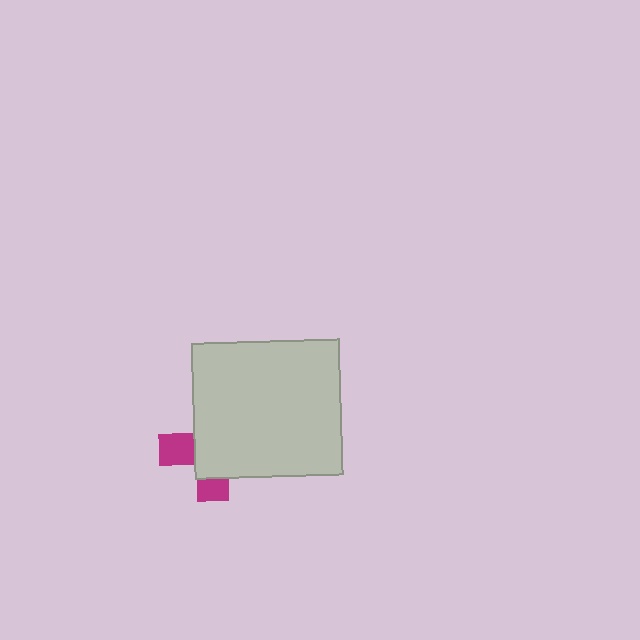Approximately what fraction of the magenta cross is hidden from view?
Roughly 69% of the magenta cross is hidden behind the light gray rectangle.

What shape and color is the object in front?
The object in front is a light gray rectangle.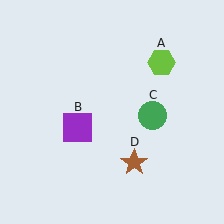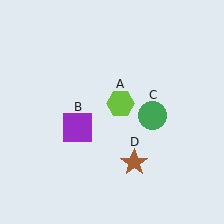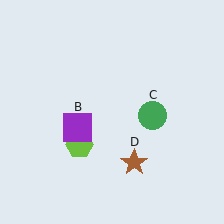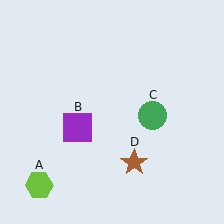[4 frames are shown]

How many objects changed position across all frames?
1 object changed position: lime hexagon (object A).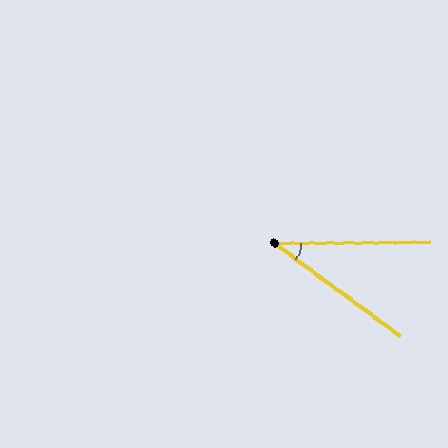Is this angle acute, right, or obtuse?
It is acute.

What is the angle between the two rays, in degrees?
Approximately 37 degrees.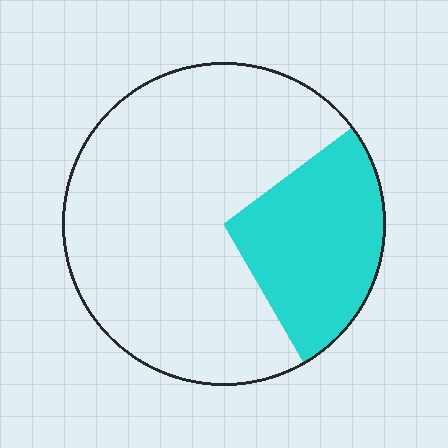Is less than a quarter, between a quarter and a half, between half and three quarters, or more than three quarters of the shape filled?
Between a quarter and a half.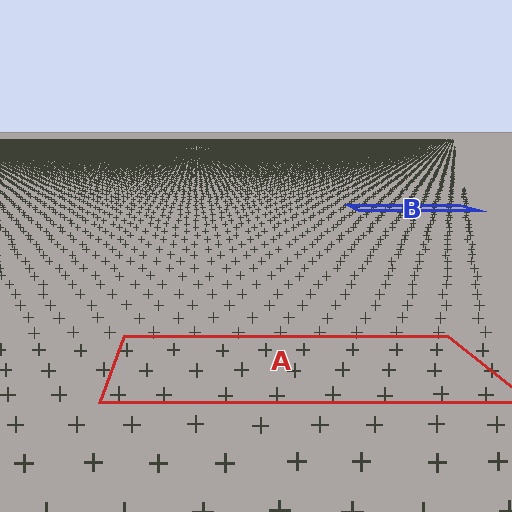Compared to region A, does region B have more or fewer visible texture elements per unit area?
Region B has more texture elements per unit area — they are packed more densely because it is farther away.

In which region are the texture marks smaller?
The texture marks are smaller in region B, because it is farther away.